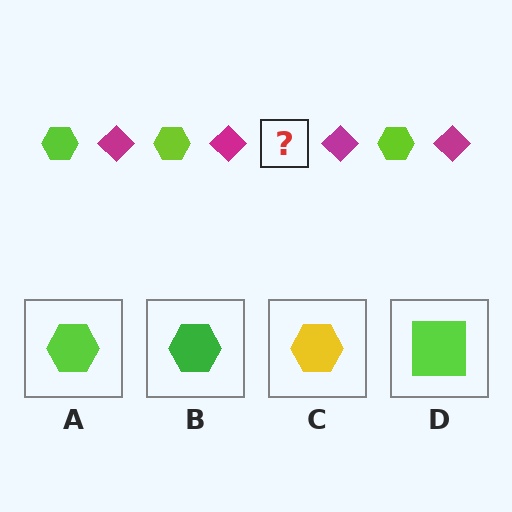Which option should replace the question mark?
Option A.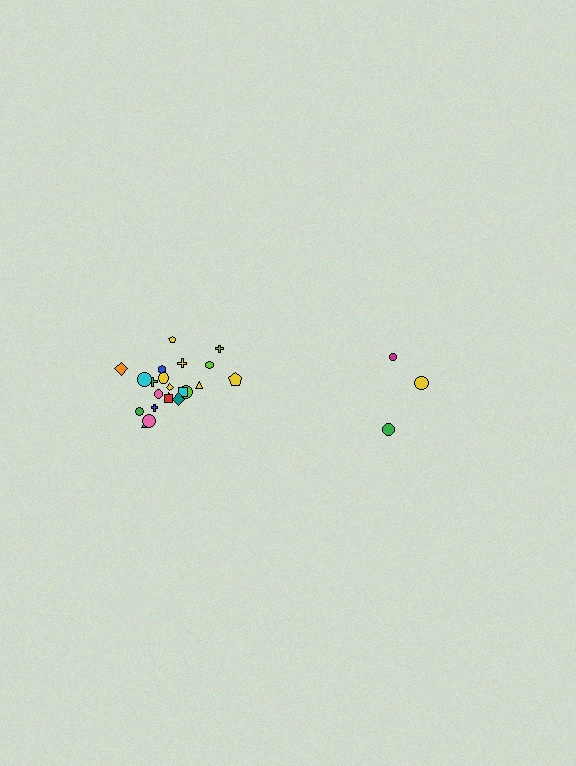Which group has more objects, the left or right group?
The left group.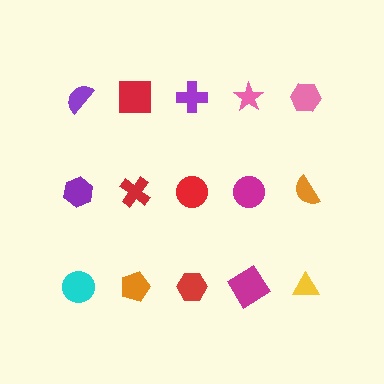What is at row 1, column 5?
A pink hexagon.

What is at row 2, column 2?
A red cross.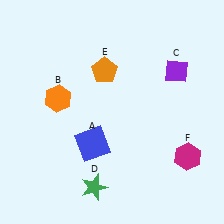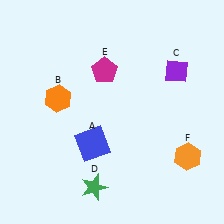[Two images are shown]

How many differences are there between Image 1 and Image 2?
There are 2 differences between the two images.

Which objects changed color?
E changed from orange to magenta. F changed from magenta to orange.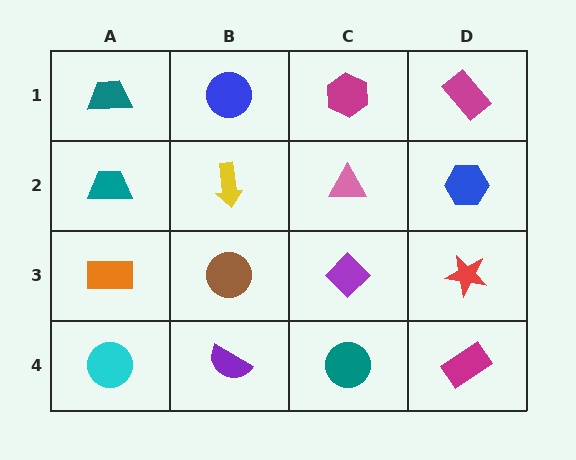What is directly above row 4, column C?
A purple diamond.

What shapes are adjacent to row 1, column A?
A teal trapezoid (row 2, column A), a blue circle (row 1, column B).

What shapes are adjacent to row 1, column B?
A yellow arrow (row 2, column B), a teal trapezoid (row 1, column A), a magenta hexagon (row 1, column C).